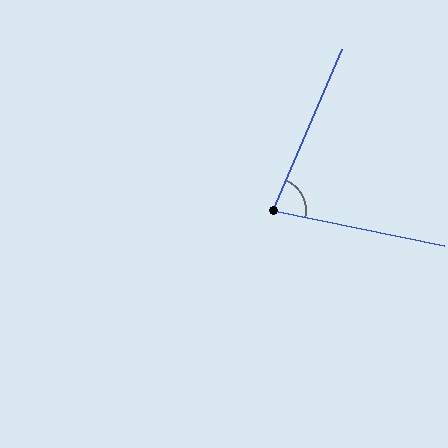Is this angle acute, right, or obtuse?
It is acute.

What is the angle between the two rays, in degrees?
Approximately 78 degrees.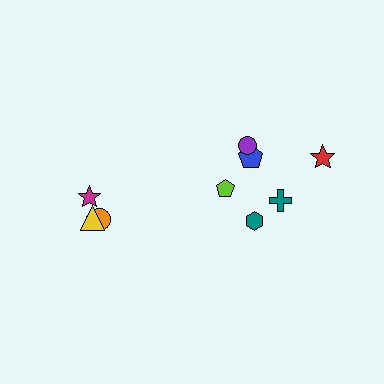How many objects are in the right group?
There are 6 objects.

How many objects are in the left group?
There are 4 objects.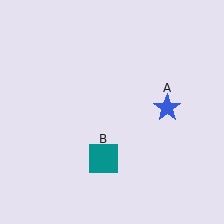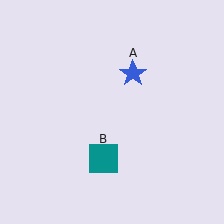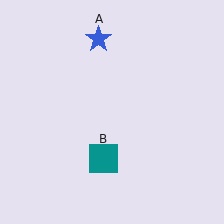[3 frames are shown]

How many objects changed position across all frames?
1 object changed position: blue star (object A).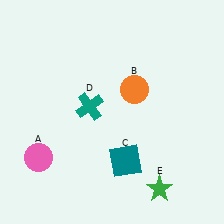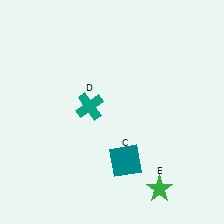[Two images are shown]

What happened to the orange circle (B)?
The orange circle (B) was removed in Image 2. It was in the top-right area of Image 1.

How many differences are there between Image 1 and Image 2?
There are 2 differences between the two images.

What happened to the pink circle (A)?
The pink circle (A) was removed in Image 2. It was in the bottom-left area of Image 1.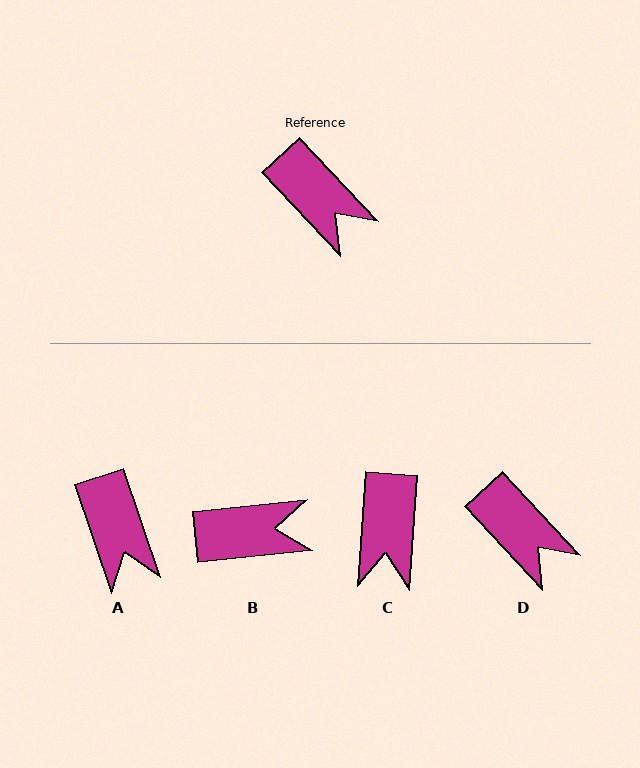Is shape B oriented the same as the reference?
No, it is off by about 53 degrees.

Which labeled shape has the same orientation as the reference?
D.